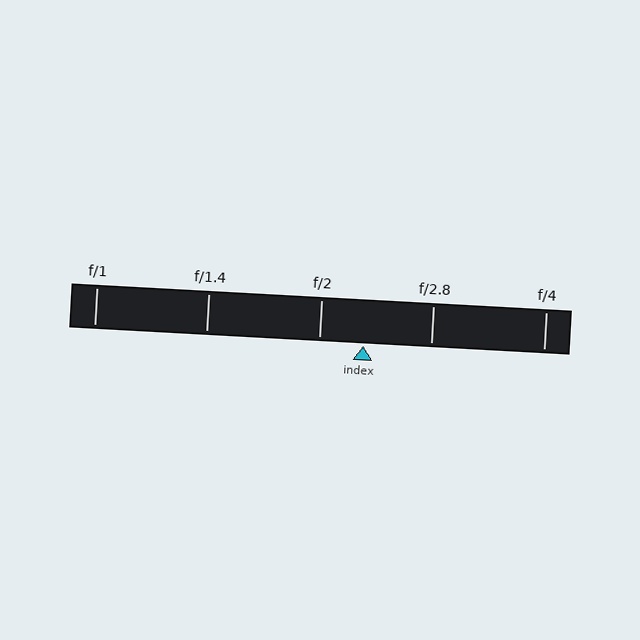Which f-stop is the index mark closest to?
The index mark is closest to f/2.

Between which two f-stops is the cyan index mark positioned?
The index mark is between f/2 and f/2.8.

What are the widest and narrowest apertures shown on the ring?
The widest aperture shown is f/1 and the narrowest is f/4.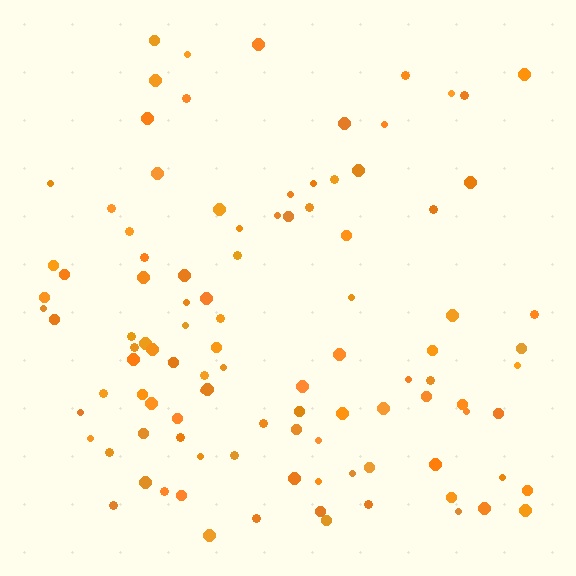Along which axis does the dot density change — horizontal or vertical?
Vertical.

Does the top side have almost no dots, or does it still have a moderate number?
Still a moderate number, just noticeably fewer than the bottom.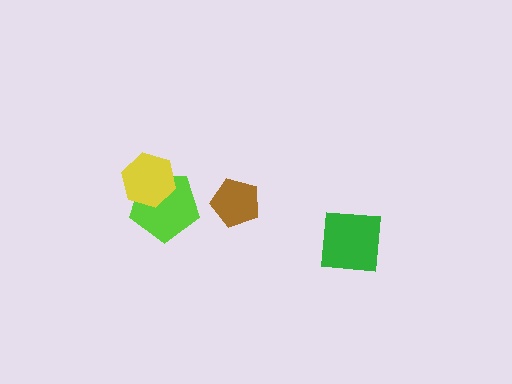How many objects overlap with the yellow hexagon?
1 object overlaps with the yellow hexagon.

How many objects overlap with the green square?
0 objects overlap with the green square.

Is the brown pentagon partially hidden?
No, no other shape covers it.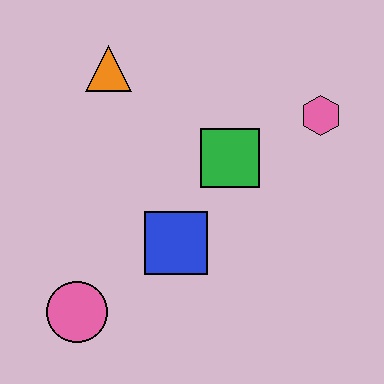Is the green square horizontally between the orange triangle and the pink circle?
No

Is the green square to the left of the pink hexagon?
Yes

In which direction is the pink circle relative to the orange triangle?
The pink circle is below the orange triangle.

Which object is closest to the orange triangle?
The green square is closest to the orange triangle.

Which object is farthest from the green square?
The pink circle is farthest from the green square.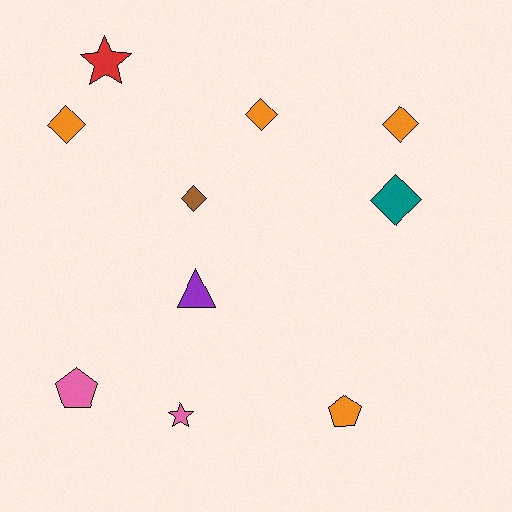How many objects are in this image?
There are 10 objects.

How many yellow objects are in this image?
There are no yellow objects.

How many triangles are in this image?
There is 1 triangle.